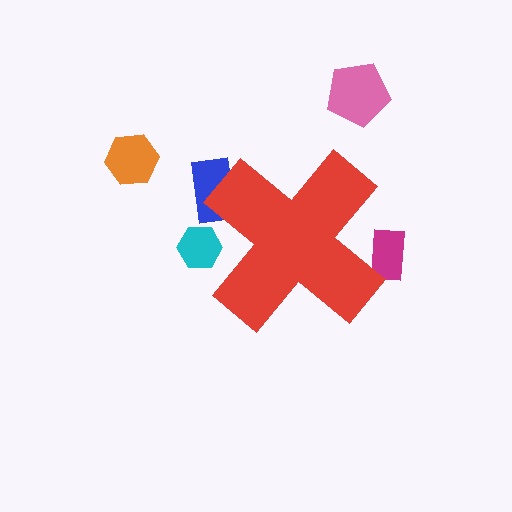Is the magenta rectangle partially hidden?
Yes, the magenta rectangle is partially hidden behind the red cross.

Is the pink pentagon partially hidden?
No, the pink pentagon is fully visible.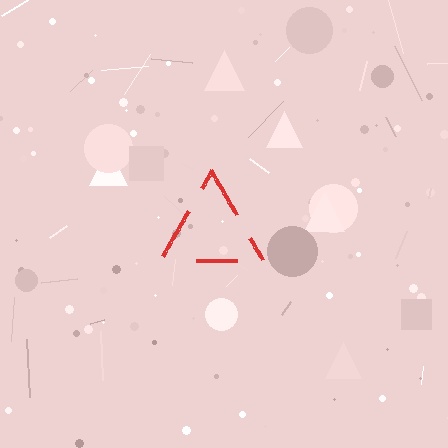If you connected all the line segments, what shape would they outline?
They would outline a triangle.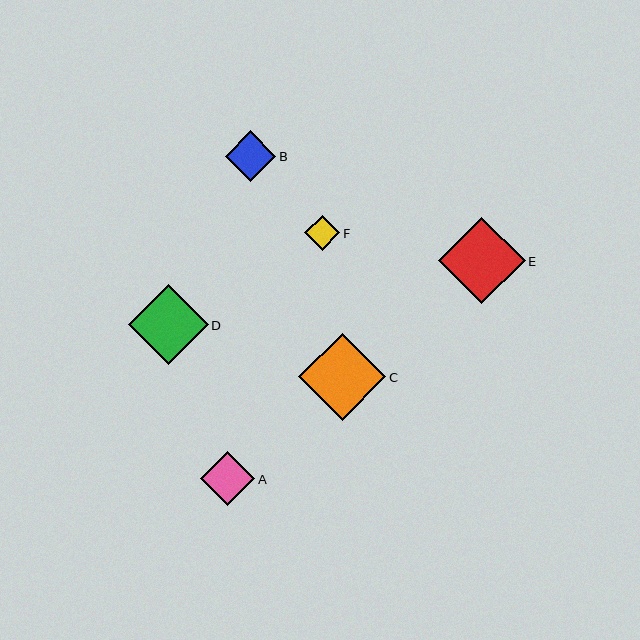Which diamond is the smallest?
Diamond F is the smallest with a size of approximately 35 pixels.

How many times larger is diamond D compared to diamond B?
Diamond D is approximately 1.6 times the size of diamond B.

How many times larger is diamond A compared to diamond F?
Diamond A is approximately 1.6 times the size of diamond F.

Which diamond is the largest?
Diamond C is the largest with a size of approximately 87 pixels.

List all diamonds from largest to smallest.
From largest to smallest: C, E, D, A, B, F.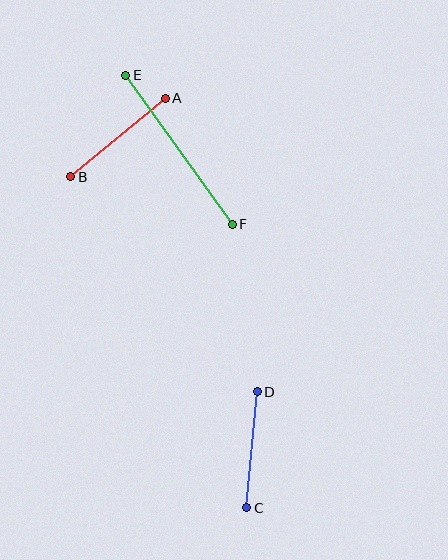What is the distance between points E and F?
The distance is approximately 183 pixels.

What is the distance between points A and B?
The distance is approximately 123 pixels.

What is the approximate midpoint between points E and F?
The midpoint is at approximately (179, 150) pixels.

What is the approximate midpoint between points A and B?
The midpoint is at approximately (118, 138) pixels.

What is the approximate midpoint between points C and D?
The midpoint is at approximately (252, 450) pixels.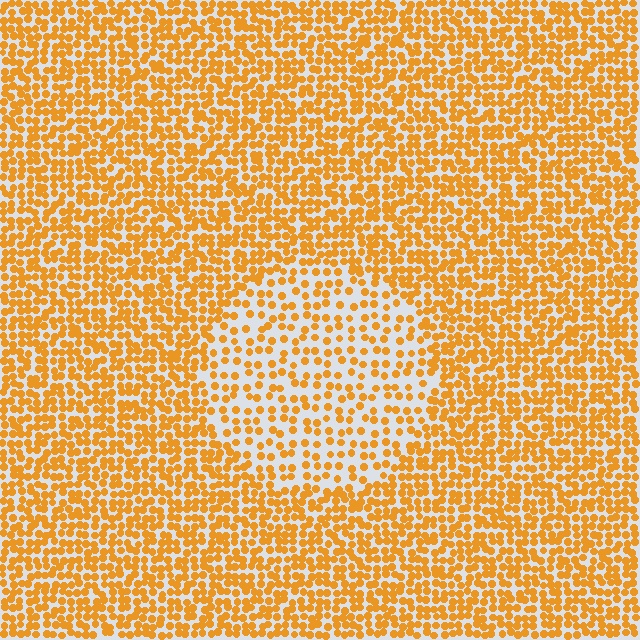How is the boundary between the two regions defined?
The boundary is defined by a change in element density (approximately 1.9x ratio). All elements are the same color, size, and shape.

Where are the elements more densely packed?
The elements are more densely packed outside the circle boundary.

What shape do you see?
I see a circle.